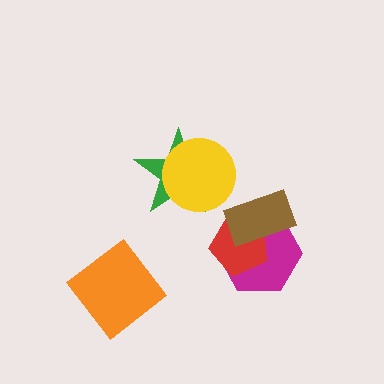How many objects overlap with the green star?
1 object overlaps with the green star.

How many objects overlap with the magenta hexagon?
2 objects overlap with the magenta hexagon.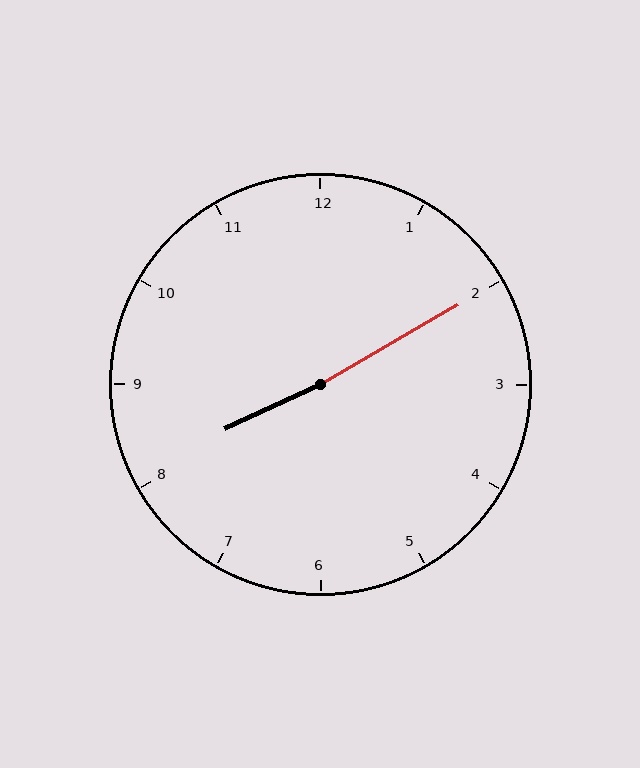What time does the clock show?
8:10.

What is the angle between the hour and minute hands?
Approximately 175 degrees.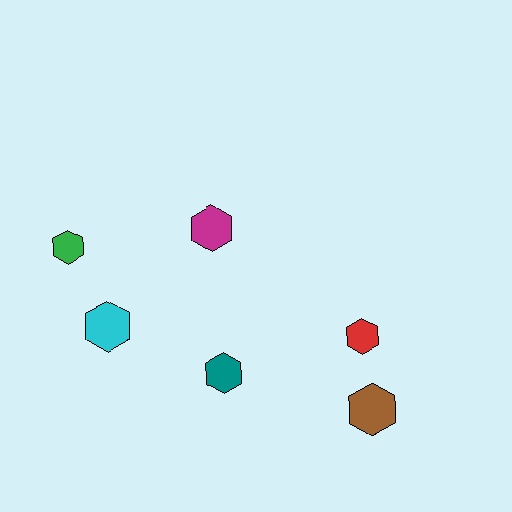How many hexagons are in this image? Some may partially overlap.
There are 6 hexagons.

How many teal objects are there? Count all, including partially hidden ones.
There is 1 teal object.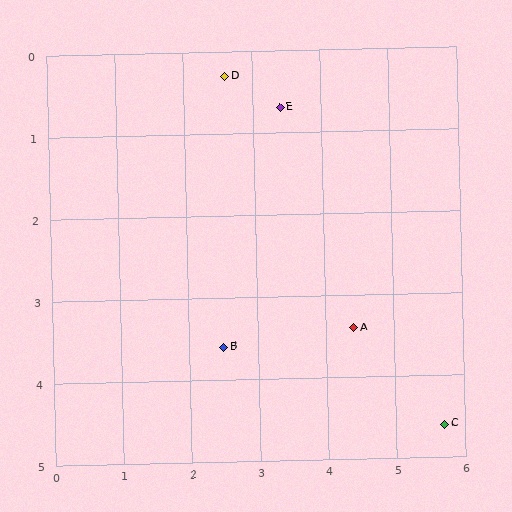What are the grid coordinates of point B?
Point B is at approximately (2.5, 3.6).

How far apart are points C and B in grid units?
Points C and B are about 3.4 grid units apart.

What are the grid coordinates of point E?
Point E is at approximately (3.4, 0.7).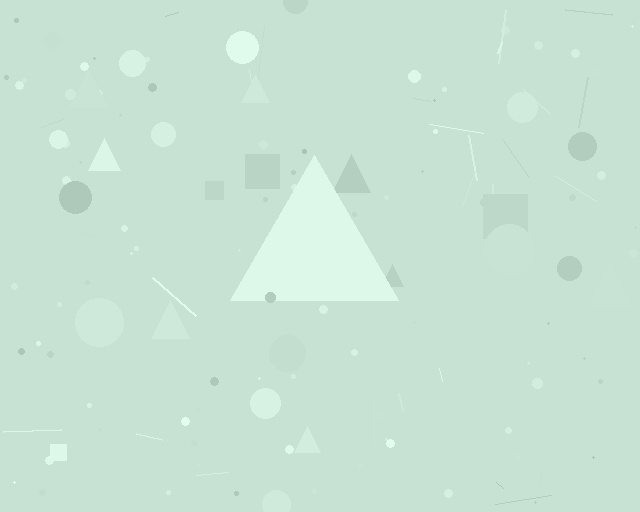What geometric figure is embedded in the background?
A triangle is embedded in the background.